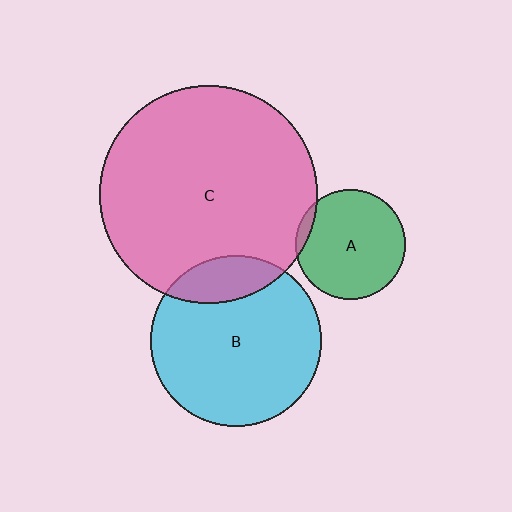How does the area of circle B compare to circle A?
Approximately 2.4 times.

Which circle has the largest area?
Circle C (pink).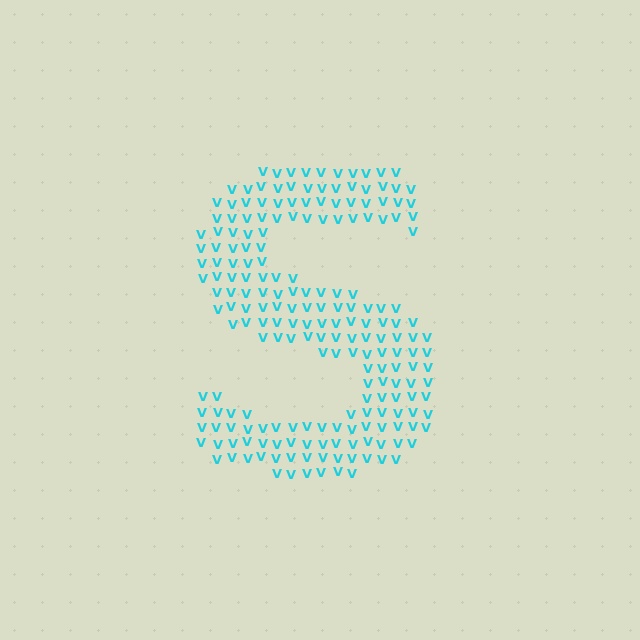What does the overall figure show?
The overall figure shows the letter S.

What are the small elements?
The small elements are letter V's.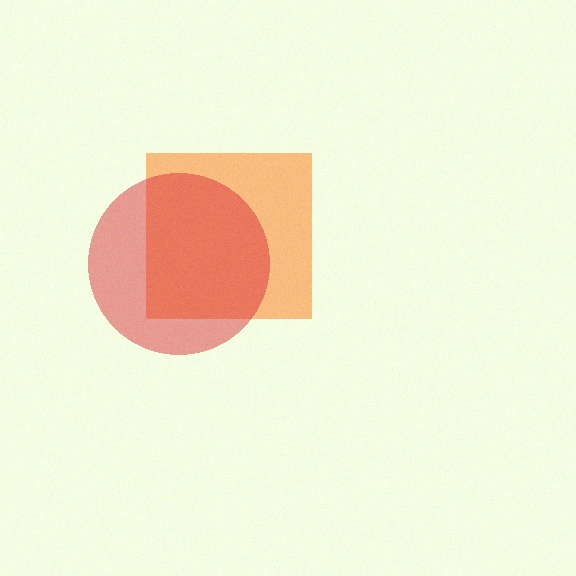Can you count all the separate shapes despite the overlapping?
Yes, there are 2 separate shapes.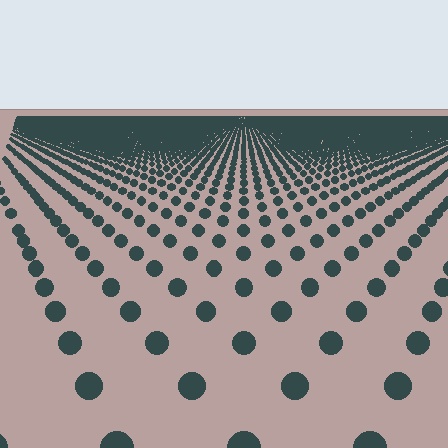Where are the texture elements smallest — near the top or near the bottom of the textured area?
Near the top.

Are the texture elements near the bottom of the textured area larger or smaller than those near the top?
Larger. Near the bottom, elements are closer to the viewer and appear at a bigger on-screen size.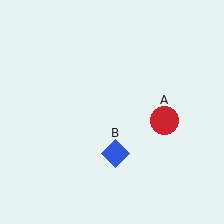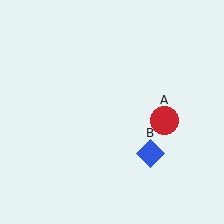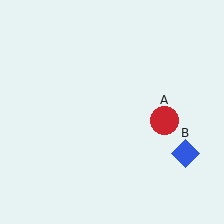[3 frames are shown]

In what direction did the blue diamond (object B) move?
The blue diamond (object B) moved right.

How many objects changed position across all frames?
1 object changed position: blue diamond (object B).